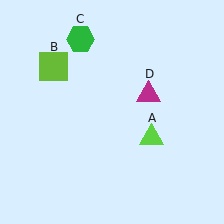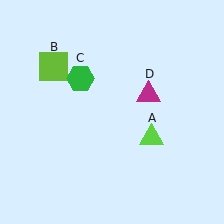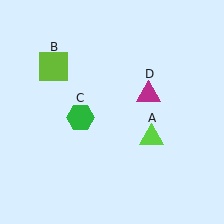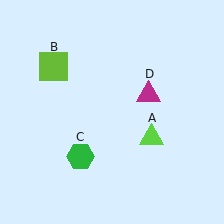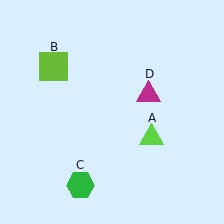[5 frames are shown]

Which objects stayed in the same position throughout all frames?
Lime triangle (object A) and lime square (object B) and magenta triangle (object D) remained stationary.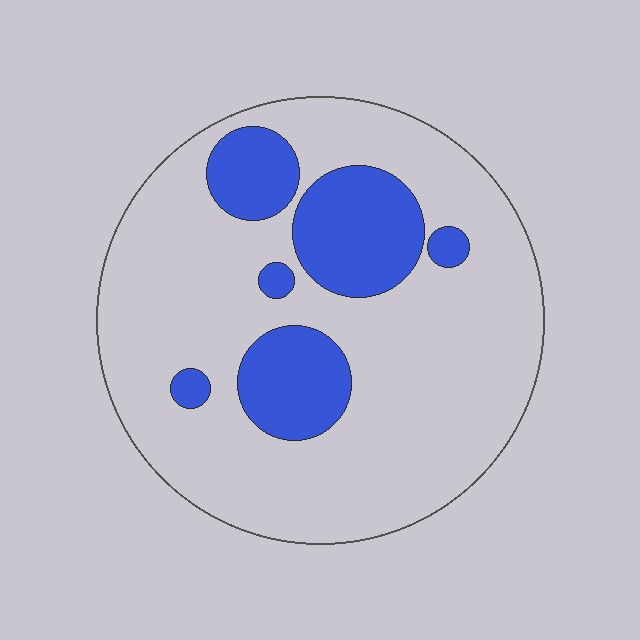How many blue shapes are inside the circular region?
6.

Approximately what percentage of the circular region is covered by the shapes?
Approximately 20%.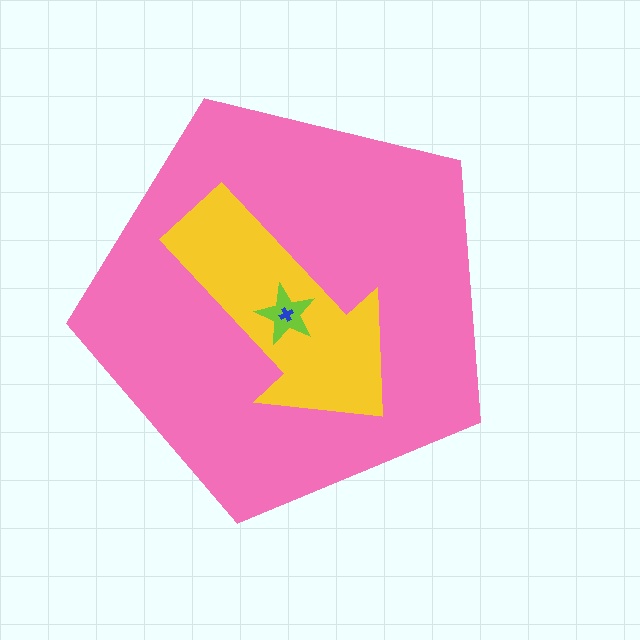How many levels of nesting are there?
4.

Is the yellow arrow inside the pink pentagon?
Yes.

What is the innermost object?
The blue cross.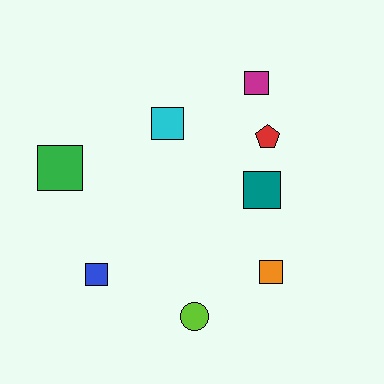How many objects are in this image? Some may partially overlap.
There are 8 objects.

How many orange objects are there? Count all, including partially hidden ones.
There is 1 orange object.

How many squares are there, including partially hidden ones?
There are 6 squares.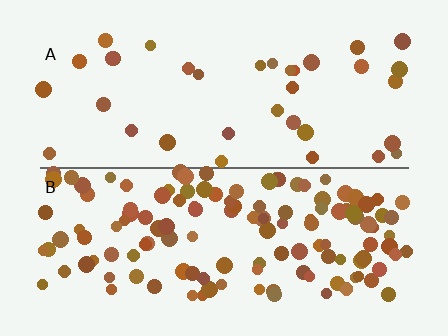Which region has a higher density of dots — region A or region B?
B (the bottom).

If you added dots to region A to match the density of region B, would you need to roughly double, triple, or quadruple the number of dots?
Approximately quadruple.